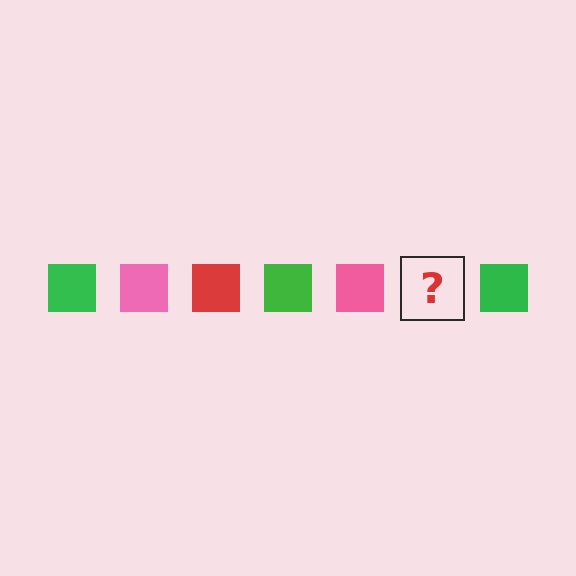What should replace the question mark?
The question mark should be replaced with a red square.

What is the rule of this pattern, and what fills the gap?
The rule is that the pattern cycles through green, pink, red squares. The gap should be filled with a red square.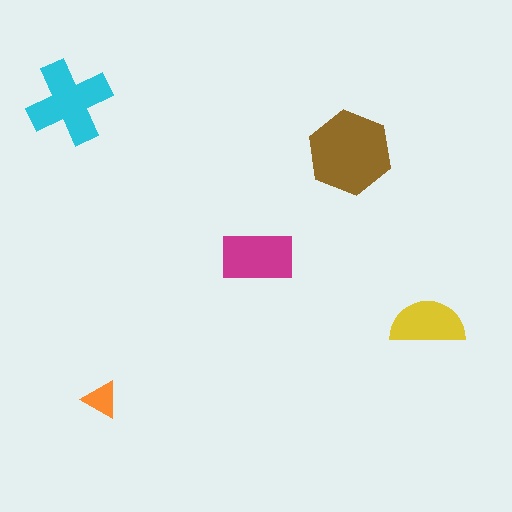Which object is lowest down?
The orange triangle is bottommost.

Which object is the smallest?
The orange triangle.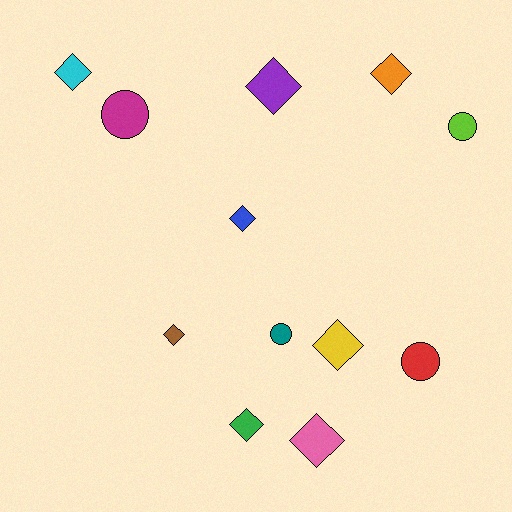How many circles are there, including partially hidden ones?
There are 4 circles.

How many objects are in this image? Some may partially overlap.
There are 12 objects.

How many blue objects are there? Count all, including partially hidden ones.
There is 1 blue object.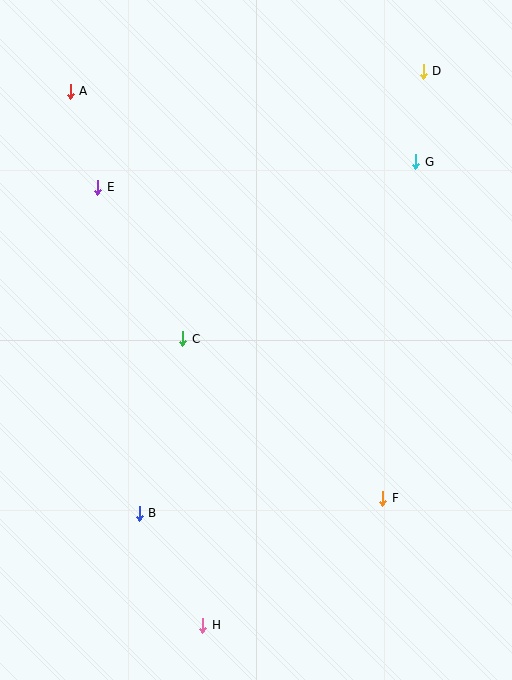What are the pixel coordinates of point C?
Point C is at (183, 339).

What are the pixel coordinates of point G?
Point G is at (416, 162).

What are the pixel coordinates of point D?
Point D is at (423, 71).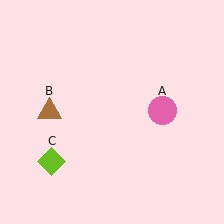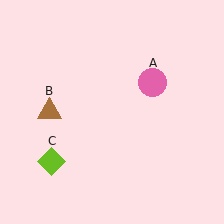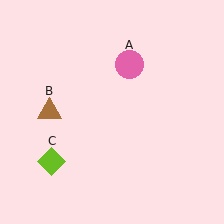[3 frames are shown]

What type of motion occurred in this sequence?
The pink circle (object A) rotated counterclockwise around the center of the scene.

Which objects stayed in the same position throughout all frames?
Brown triangle (object B) and lime diamond (object C) remained stationary.